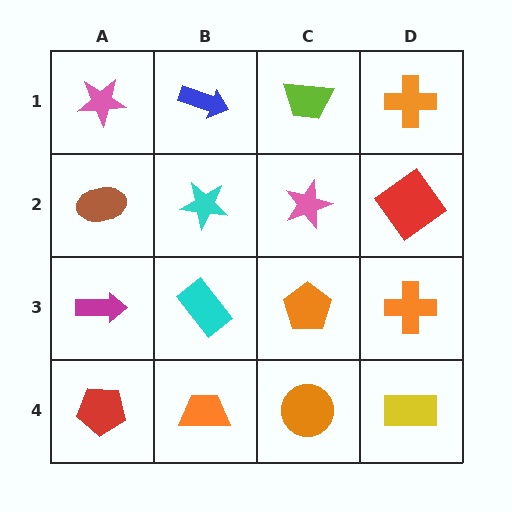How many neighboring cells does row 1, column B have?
3.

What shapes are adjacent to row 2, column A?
A pink star (row 1, column A), a magenta arrow (row 3, column A), a cyan star (row 2, column B).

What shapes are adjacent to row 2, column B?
A blue arrow (row 1, column B), a cyan rectangle (row 3, column B), a brown ellipse (row 2, column A), a pink star (row 2, column C).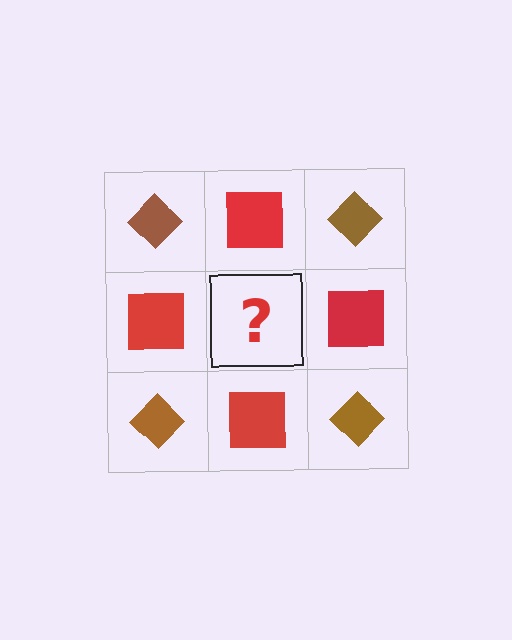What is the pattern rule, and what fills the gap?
The rule is that it alternates brown diamond and red square in a checkerboard pattern. The gap should be filled with a brown diamond.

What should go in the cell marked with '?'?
The missing cell should contain a brown diamond.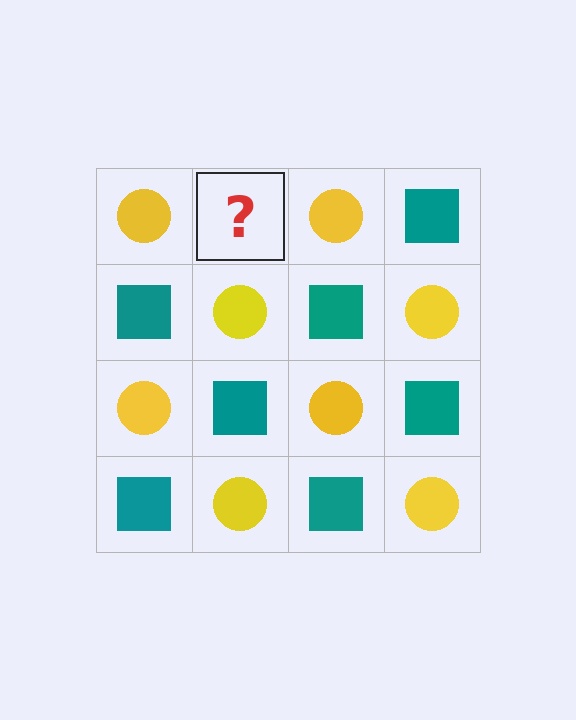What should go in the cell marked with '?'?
The missing cell should contain a teal square.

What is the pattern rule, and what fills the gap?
The rule is that it alternates yellow circle and teal square in a checkerboard pattern. The gap should be filled with a teal square.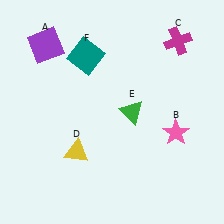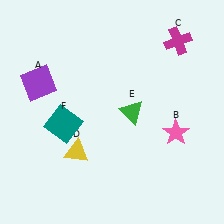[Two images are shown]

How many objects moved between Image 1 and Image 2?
2 objects moved between the two images.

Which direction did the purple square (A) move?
The purple square (A) moved down.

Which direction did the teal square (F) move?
The teal square (F) moved down.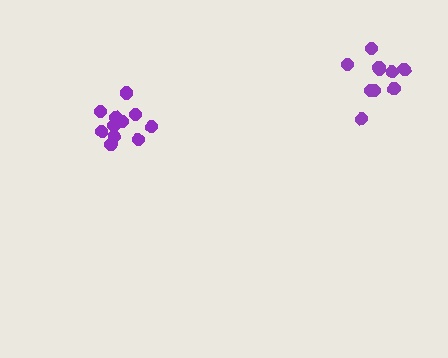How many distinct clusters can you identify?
There are 2 distinct clusters.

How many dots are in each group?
Group 1: 13 dots, Group 2: 10 dots (23 total).